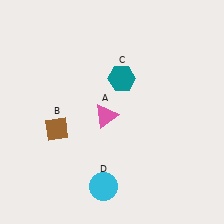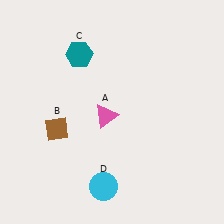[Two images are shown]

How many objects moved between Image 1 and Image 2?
1 object moved between the two images.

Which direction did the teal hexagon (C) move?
The teal hexagon (C) moved left.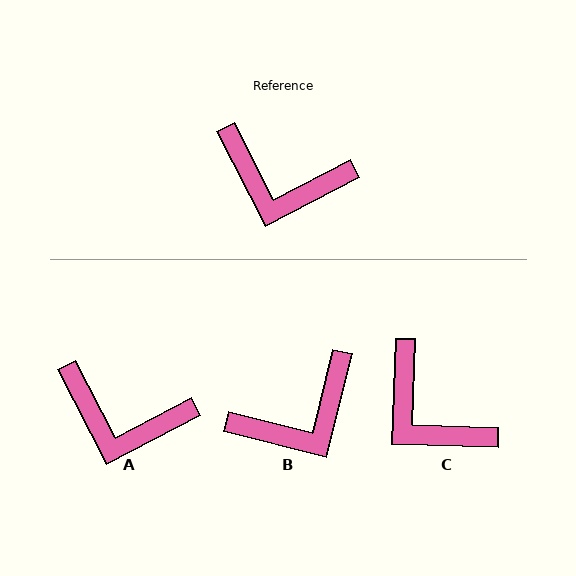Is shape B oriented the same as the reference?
No, it is off by about 49 degrees.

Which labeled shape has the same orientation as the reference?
A.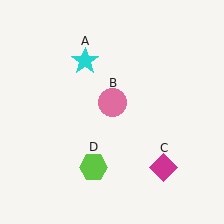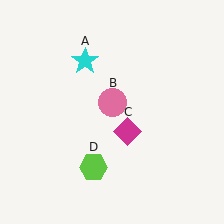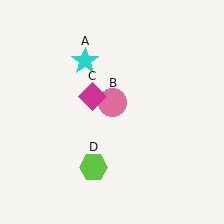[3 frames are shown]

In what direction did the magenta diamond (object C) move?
The magenta diamond (object C) moved up and to the left.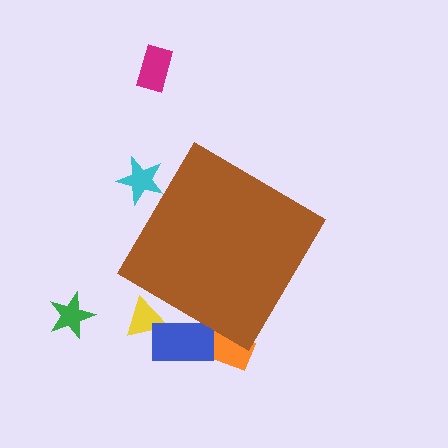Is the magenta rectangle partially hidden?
No, the magenta rectangle is fully visible.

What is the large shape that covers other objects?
A brown diamond.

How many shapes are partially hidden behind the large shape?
4 shapes are partially hidden.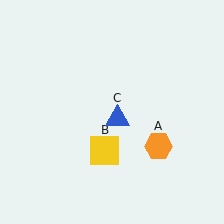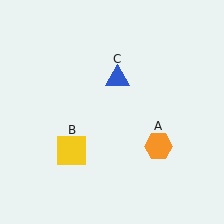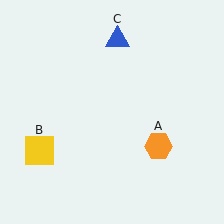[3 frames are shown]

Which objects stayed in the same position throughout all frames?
Orange hexagon (object A) remained stationary.